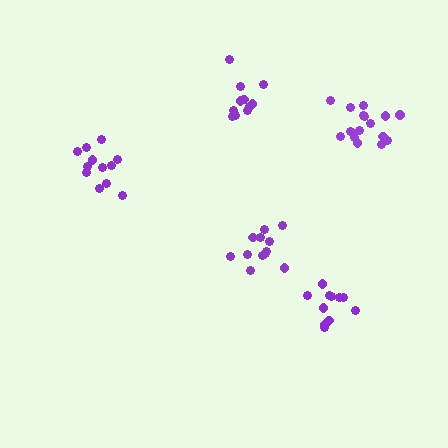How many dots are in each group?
Group 1: 12 dots, Group 2: 12 dots, Group 3: 11 dots, Group 4: 17 dots, Group 5: 12 dots (64 total).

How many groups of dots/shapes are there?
There are 5 groups.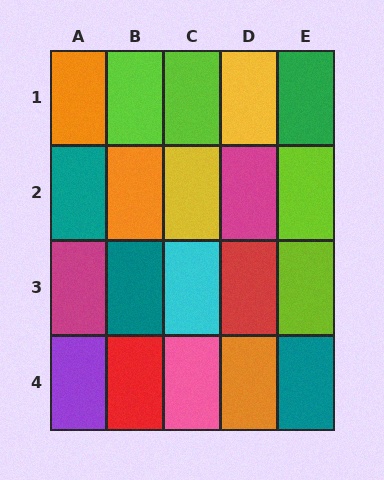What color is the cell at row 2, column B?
Orange.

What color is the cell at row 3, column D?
Red.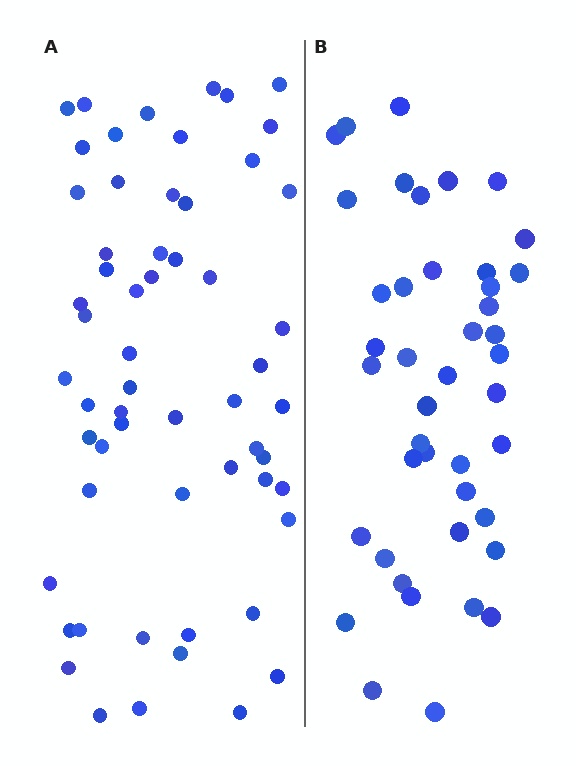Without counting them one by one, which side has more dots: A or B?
Region A (the left region) has more dots.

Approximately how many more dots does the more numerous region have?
Region A has approximately 15 more dots than region B.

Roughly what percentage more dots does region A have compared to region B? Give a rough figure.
About 35% more.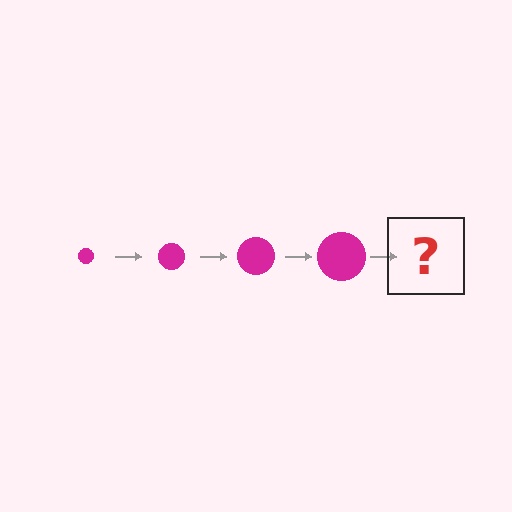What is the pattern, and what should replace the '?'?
The pattern is that the circle gets progressively larger each step. The '?' should be a magenta circle, larger than the previous one.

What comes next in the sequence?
The next element should be a magenta circle, larger than the previous one.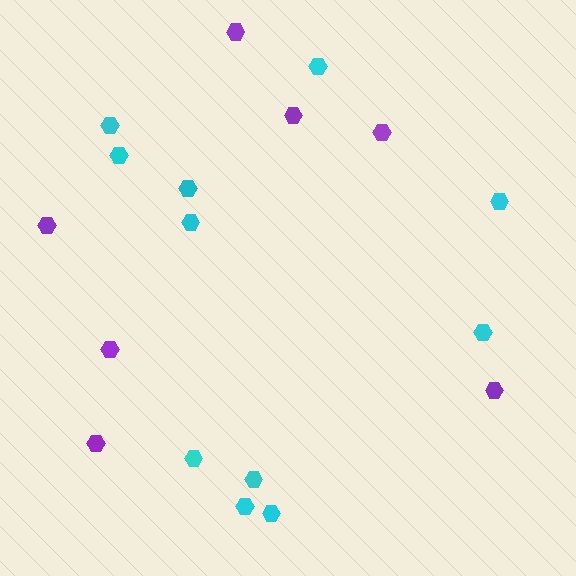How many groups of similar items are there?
There are 2 groups: one group of cyan hexagons (11) and one group of purple hexagons (7).